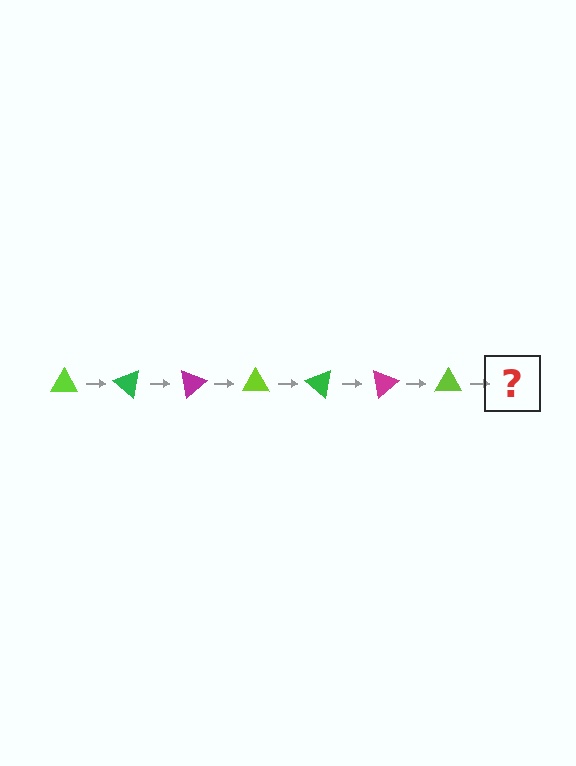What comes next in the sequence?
The next element should be a green triangle, rotated 280 degrees from the start.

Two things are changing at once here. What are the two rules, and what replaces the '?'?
The two rules are that it rotates 40 degrees each step and the color cycles through lime, green, and magenta. The '?' should be a green triangle, rotated 280 degrees from the start.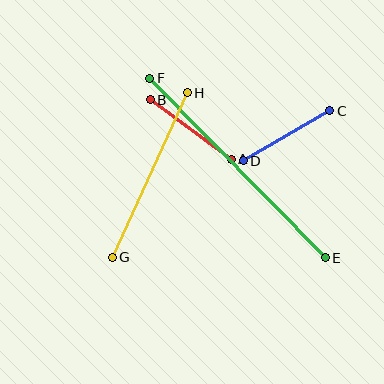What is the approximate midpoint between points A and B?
The midpoint is at approximately (191, 130) pixels.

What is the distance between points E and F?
The distance is approximately 251 pixels.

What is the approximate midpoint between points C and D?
The midpoint is at approximately (287, 136) pixels.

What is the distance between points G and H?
The distance is approximately 181 pixels.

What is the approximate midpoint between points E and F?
The midpoint is at approximately (238, 168) pixels.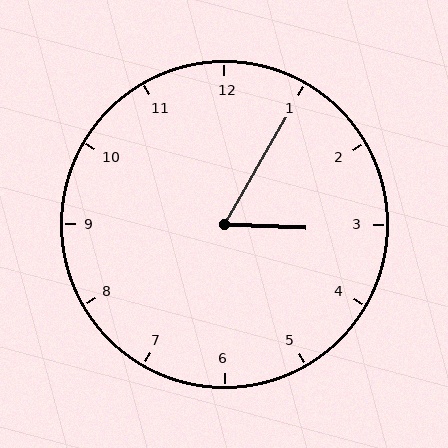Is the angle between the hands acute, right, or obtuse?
It is acute.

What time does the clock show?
3:05.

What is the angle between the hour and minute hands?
Approximately 62 degrees.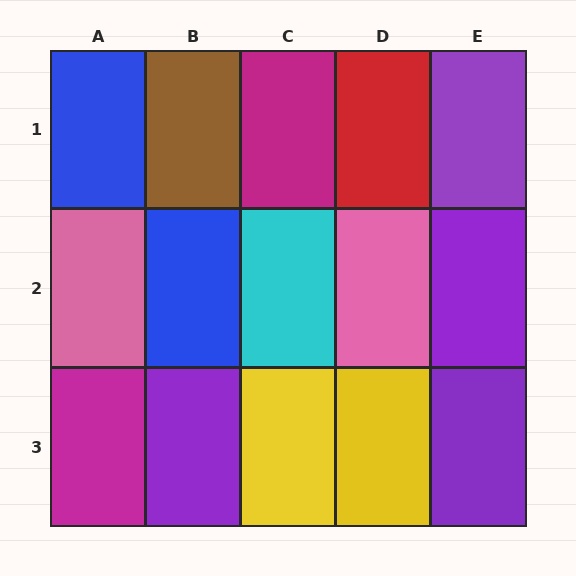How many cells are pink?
2 cells are pink.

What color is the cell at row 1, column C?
Magenta.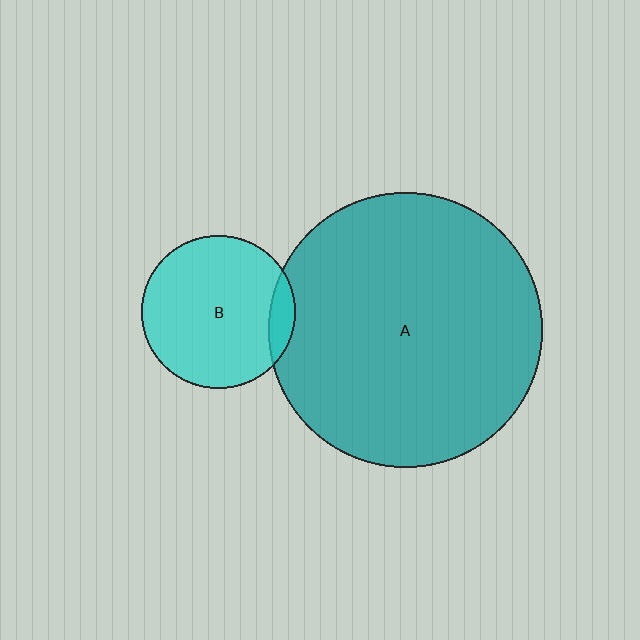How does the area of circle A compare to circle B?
Approximately 3.2 times.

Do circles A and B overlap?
Yes.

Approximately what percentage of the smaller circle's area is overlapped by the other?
Approximately 10%.